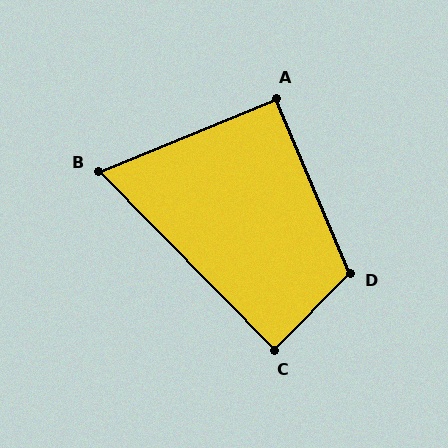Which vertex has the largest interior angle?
D, at approximately 112 degrees.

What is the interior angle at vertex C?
Approximately 89 degrees (approximately right).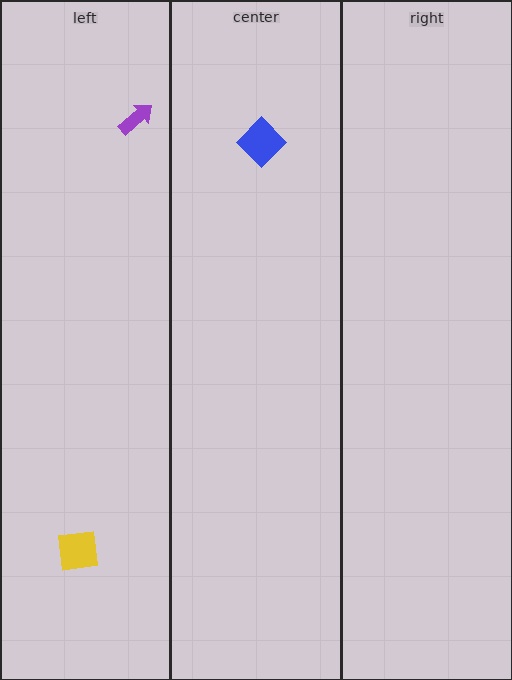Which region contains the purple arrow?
The left region.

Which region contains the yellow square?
The left region.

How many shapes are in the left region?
2.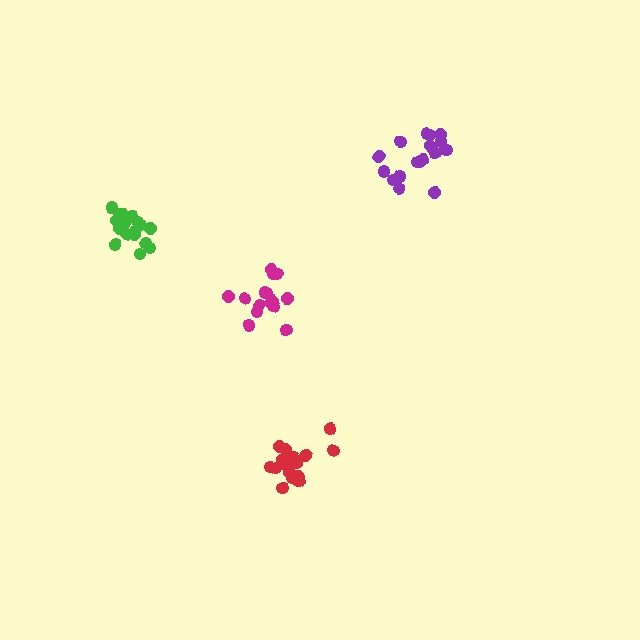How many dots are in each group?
Group 1: 15 dots, Group 2: 18 dots, Group 3: 18 dots, Group 4: 18 dots (69 total).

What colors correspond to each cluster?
The clusters are colored: magenta, purple, green, red.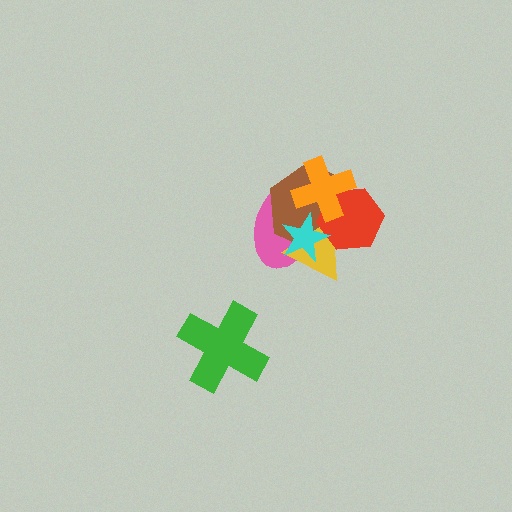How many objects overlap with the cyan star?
5 objects overlap with the cyan star.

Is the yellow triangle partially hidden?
Yes, it is partially covered by another shape.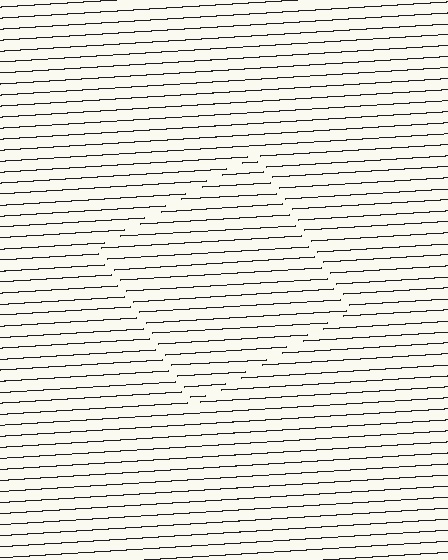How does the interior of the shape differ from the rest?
The interior of the shape contains the same grating, shifted by half a period — the contour is defined by the phase discontinuity where line-ends from the inner and outer gratings abut.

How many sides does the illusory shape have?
4 sides — the line-ends trace a square.